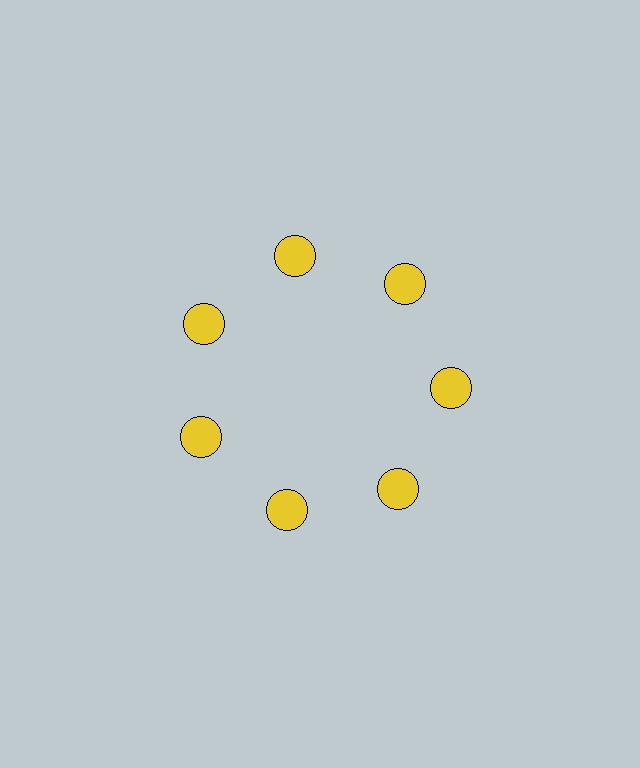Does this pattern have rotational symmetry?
Yes, this pattern has 7-fold rotational symmetry. It looks the same after rotating 51 degrees around the center.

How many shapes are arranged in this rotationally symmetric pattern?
There are 7 shapes, arranged in 7 groups of 1.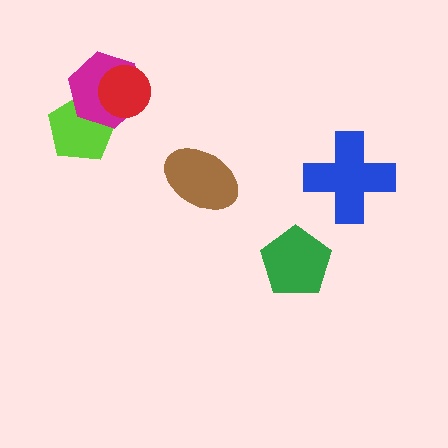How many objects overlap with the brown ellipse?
0 objects overlap with the brown ellipse.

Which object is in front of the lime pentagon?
The magenta hexagon is in front of the lime pentagon.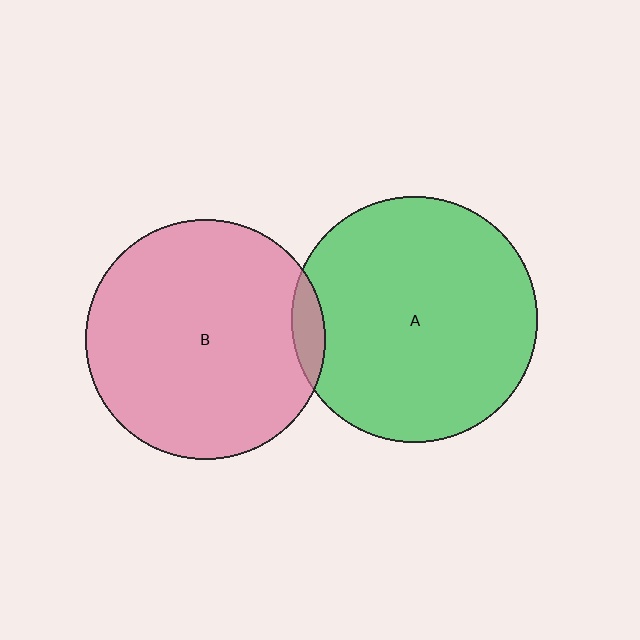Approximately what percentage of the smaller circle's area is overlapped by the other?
Approximately 5%.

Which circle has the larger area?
Circle A (green).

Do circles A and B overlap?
Yes.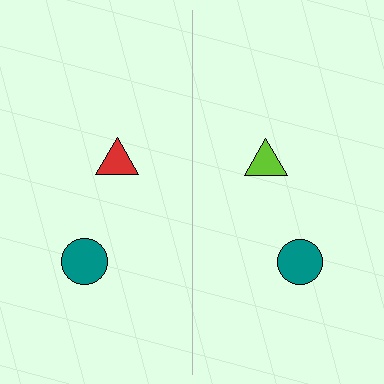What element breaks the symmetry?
The lime triangle on the right side breaks the symmetry — its mirror counterpart is red.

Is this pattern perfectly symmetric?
No, the pattern is not perfectly symmetric. The lime triangle on the right side breaks the symmetry — its mirror counterpart is red.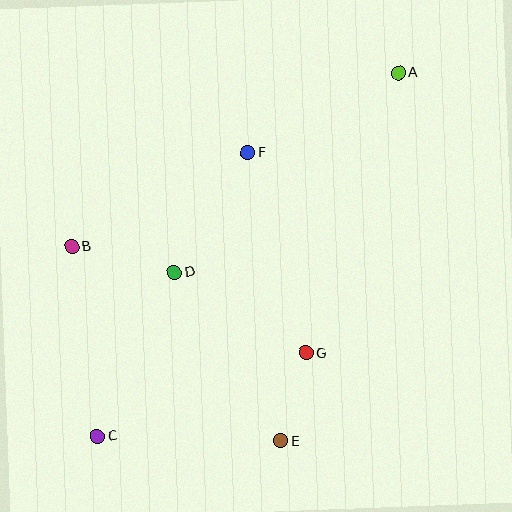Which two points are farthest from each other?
Points A and C are farthest from each other.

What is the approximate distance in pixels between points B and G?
The distance between B and G is approximately 257 pixels.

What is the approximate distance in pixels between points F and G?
The distance between F and G is approximately 209 pixels.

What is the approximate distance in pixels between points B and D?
The distance between B and D is approximately 106 pixels.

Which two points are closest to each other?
Points E and G are closest to each other.